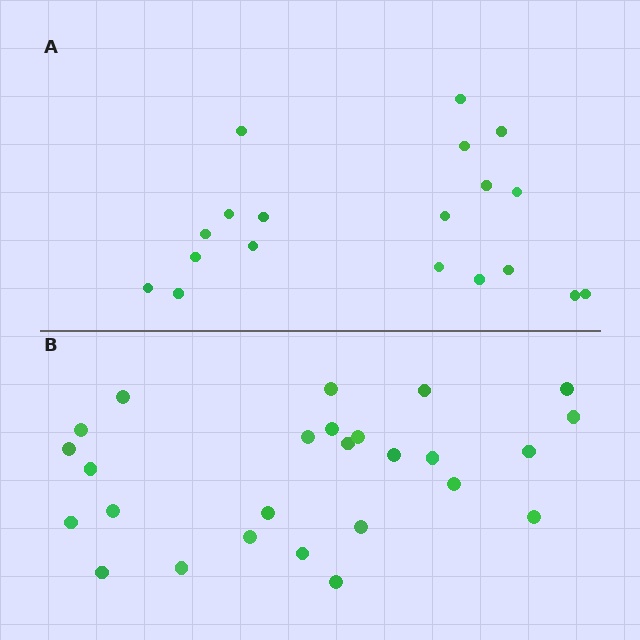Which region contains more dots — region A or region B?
Region B (the bottom region) has more dots.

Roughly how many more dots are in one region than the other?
Region B has roughly 8 or so more dots than region A.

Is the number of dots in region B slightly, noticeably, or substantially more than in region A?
Region B has noticeably more, but not dramatically so. The ratio is roughly 1.4 to 1.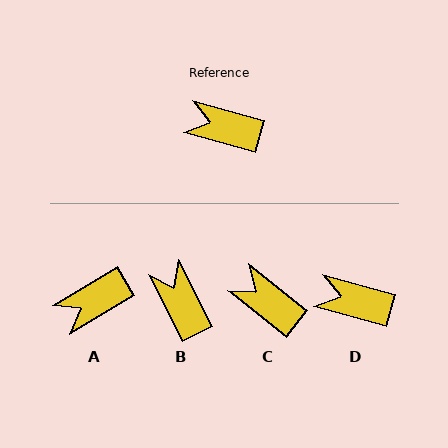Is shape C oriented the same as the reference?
No, it is off by about 23 degrees.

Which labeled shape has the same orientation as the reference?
D.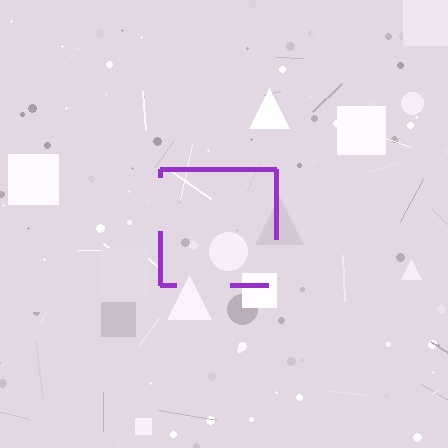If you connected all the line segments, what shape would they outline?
They would outline a square.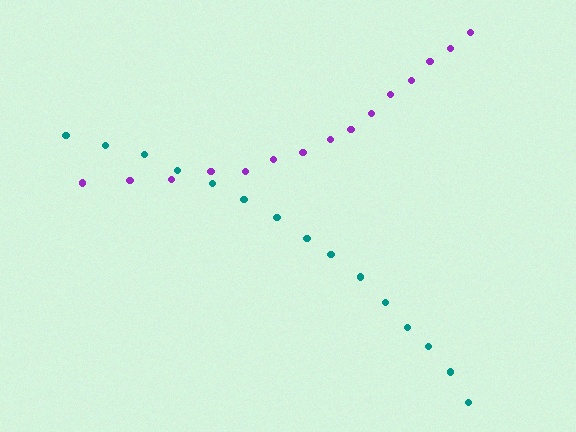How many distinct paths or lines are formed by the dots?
There are 2 distinct paths.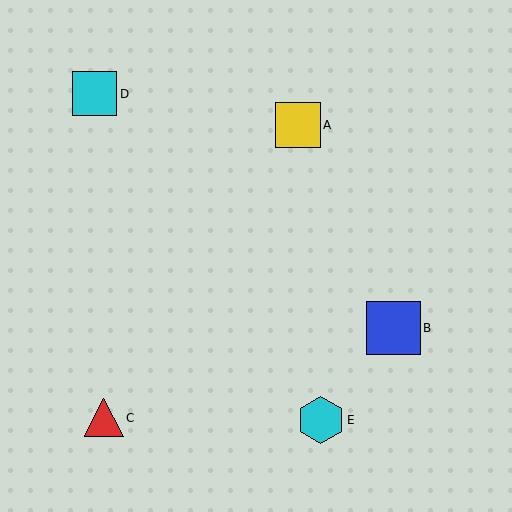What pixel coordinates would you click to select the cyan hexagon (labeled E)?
Click at (321, 420) to select the cyan hexagon E.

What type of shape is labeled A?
Shape A is a yellow square.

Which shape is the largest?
The blue square (labeled B) is the largest.